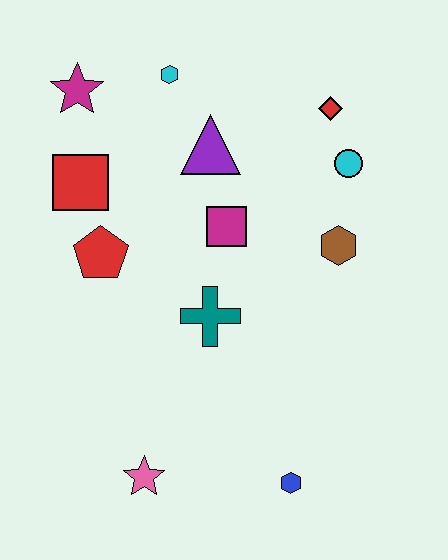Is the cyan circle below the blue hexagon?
No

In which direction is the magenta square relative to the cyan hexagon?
The magenta square is below the cyan hexagon.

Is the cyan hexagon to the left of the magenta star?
No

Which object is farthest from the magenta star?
The blue hexagon is farthest from the magenta star.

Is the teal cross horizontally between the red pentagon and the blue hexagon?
Yes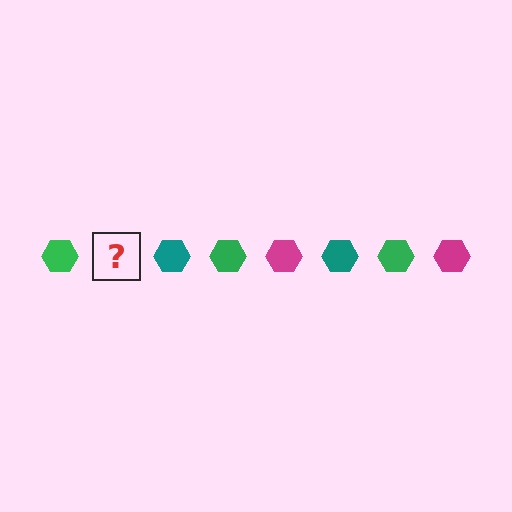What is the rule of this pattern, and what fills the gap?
The rule is that the pattern cycles through green, magenta, teal hexagons. The gap should be filled with a magenta hexagon.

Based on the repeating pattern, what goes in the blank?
The blank should be a magenta hexagon.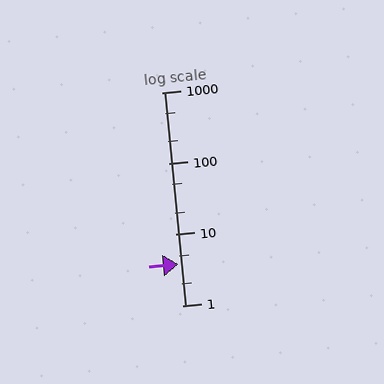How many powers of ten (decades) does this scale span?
The scale spans 3 decades, from 1 to 1000.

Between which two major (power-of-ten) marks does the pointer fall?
The pointer is between 1 and 10.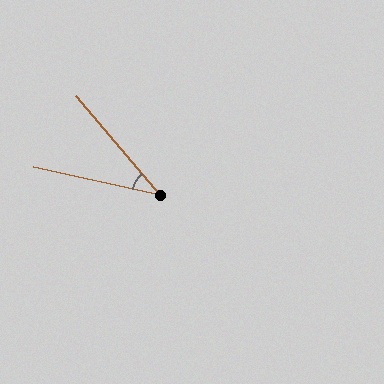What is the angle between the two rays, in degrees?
Approximately 37 degrees.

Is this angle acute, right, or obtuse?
It is acute.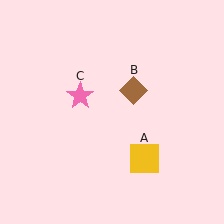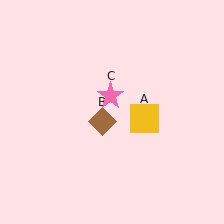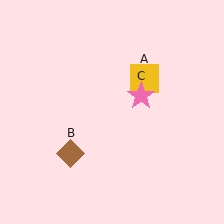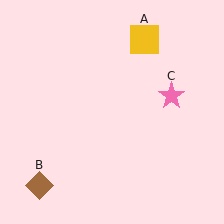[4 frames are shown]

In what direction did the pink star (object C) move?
The pink star (object C) moved right.